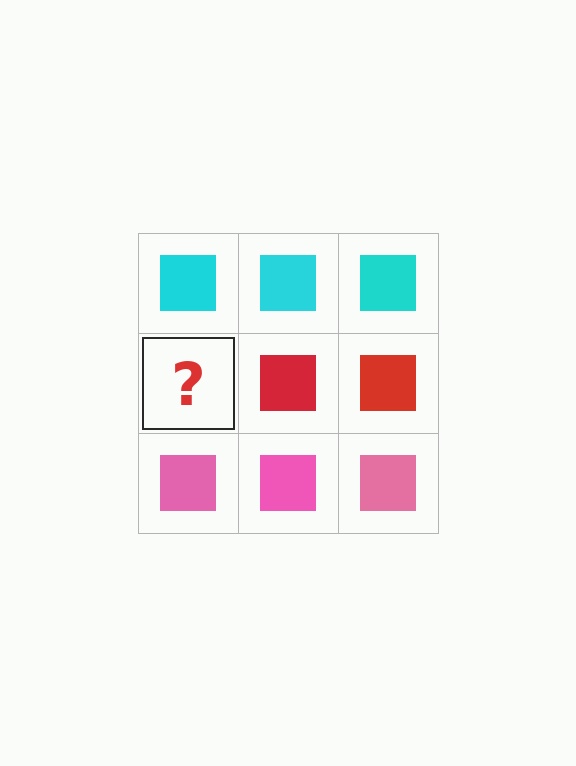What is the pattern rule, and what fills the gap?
The rule is that each row has a consistent color. The gap should be filled with a red square.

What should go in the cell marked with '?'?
The missing cell should contain a red square.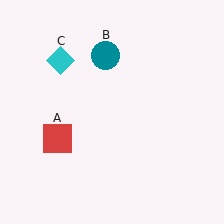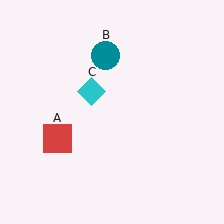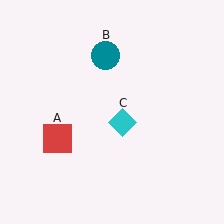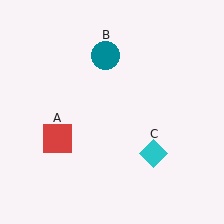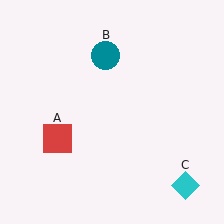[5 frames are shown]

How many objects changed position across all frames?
1 object changed position: cyan diamond (object C).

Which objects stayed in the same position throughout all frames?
Red square (object A) and teal circle (object B) remained stationary.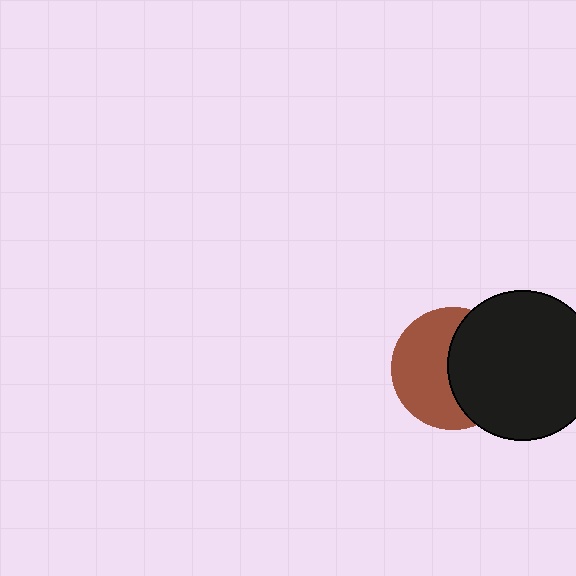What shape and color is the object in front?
The object in front is a black circle.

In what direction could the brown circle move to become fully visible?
The brown circle could move left. That would shift it out from behind the black circle entirely.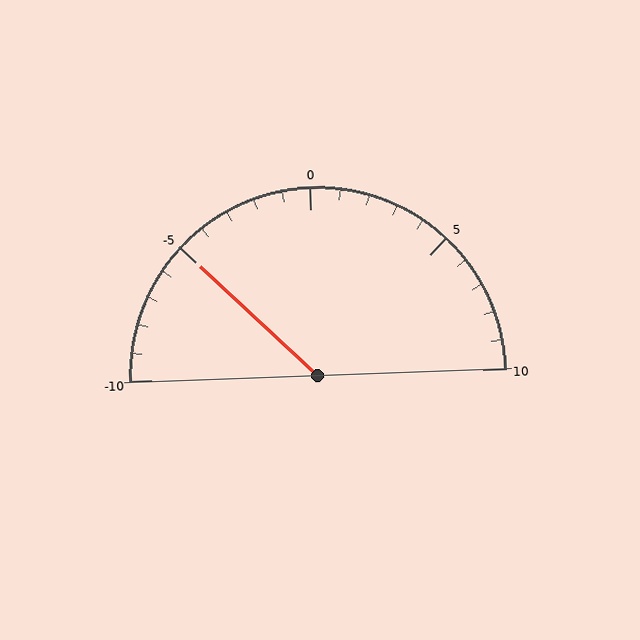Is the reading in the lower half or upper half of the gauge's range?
The reading is in the lower half of the range (-10 to 10).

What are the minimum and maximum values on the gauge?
The gauge ranges from -10 to 10.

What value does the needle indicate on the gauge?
The needle indicates approximately -5.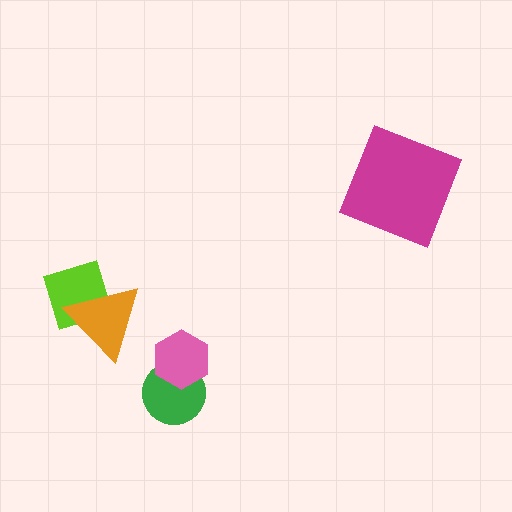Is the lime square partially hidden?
Yes, it is partially covered by another shape.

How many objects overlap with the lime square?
1 object overlaps with the lime square.